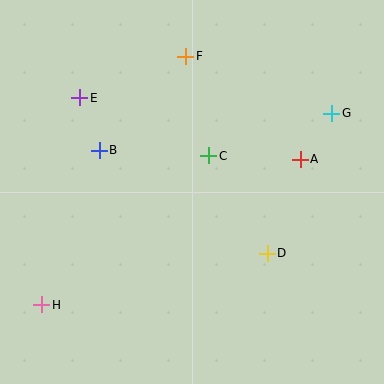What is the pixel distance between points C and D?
The distance between C and D is 114 pixels.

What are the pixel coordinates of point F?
Point F is at (186, 56).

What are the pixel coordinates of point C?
Point C is at (209, 156).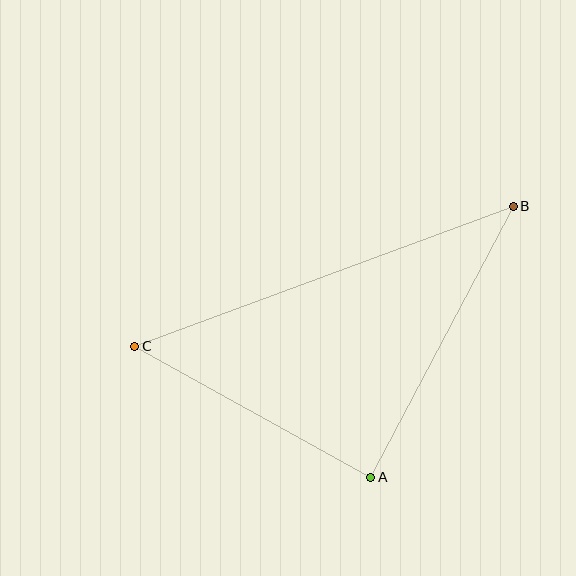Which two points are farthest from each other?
Points B and C are farthest from each other.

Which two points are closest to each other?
Points A and C are closest to each other.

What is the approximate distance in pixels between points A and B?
The distance between A and B is approximately 306 pixels.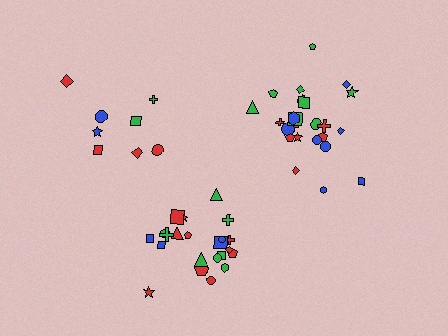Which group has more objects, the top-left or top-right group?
The top-right group.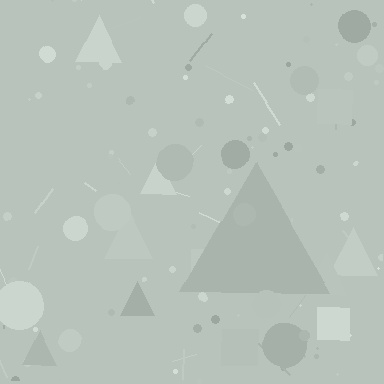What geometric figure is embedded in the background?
A triangle is embedded in the background.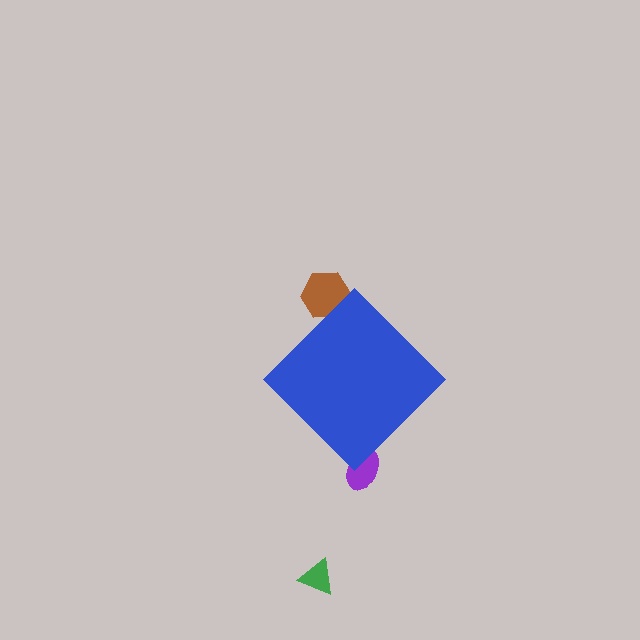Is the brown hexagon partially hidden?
Yes, the brown hexagon is partially hidden behind the blue diamond.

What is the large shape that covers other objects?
A blue diamond.